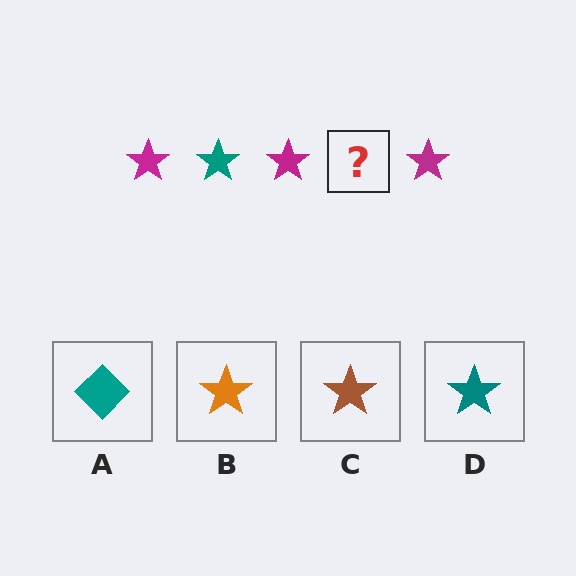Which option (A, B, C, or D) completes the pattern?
D.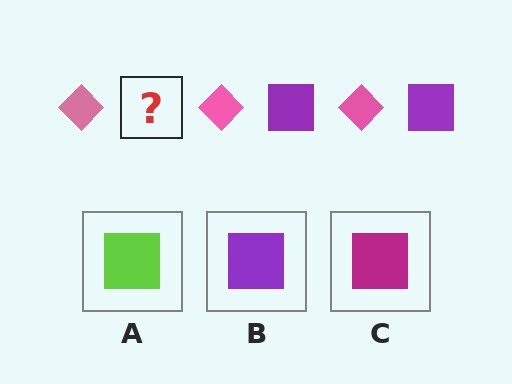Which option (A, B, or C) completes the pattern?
B.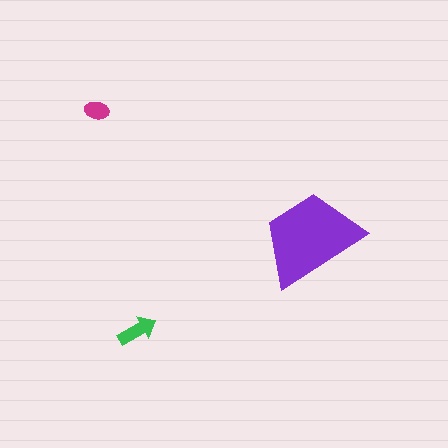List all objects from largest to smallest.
The purple trapezoid, the green arrow, the magenta ellipse.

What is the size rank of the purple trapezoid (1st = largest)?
1st.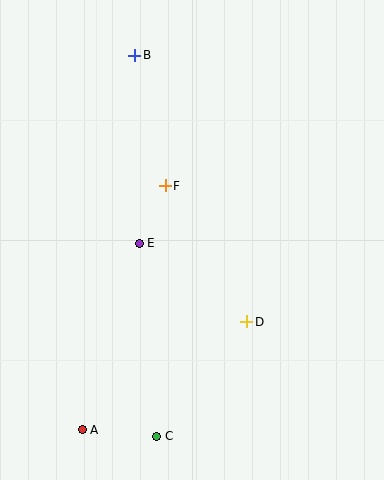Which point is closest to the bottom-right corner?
Point D is closest to the bottom-right corner.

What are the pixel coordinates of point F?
Point F is at (165, 186).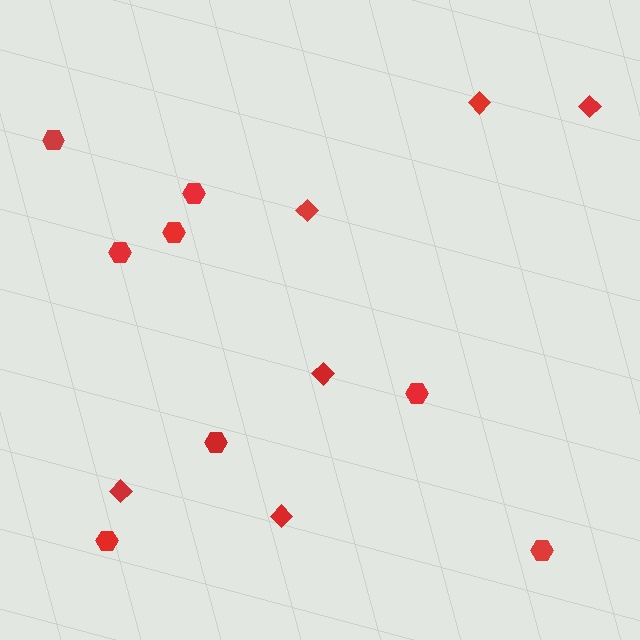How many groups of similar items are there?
There are 2 groups: one group of diamonds (6) and one group of hexagons (8).